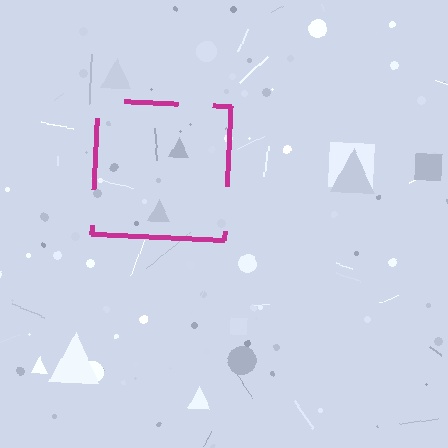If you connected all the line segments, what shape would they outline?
They would outline a square.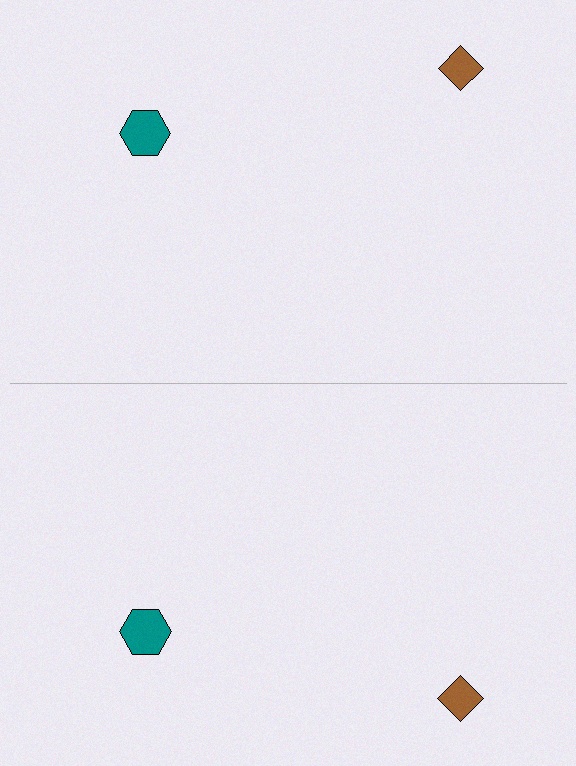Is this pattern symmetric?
Yes, this pattern has bilateral (reflection) symmetry.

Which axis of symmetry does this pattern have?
The pattern has a horizontal axis of symmetry running through the center of the image.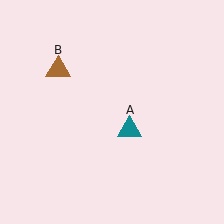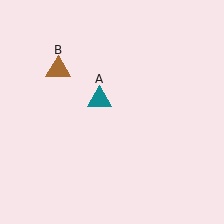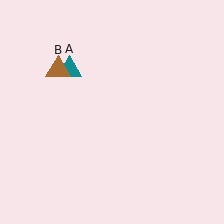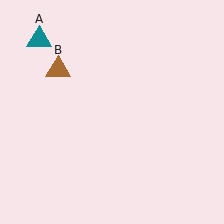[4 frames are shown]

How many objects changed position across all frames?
1 object changed position: teal triangle (object A).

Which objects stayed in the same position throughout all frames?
Brown triangle (object B) remained stationary.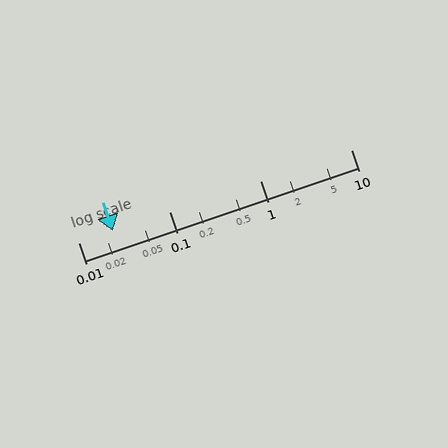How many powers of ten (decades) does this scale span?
The scale spans 3 decades, from 0.01 to 10.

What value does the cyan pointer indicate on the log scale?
The pointer indicates approximately 0.024.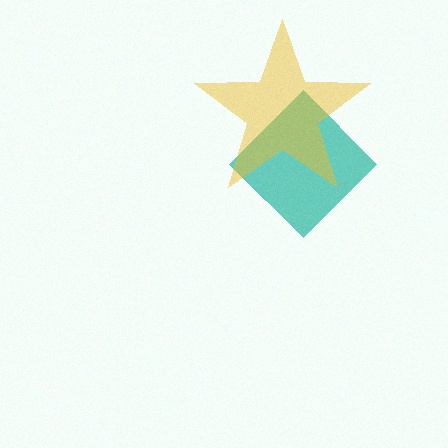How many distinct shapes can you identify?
There are 2 distinct shapes: a teal diamond, a yellow star.